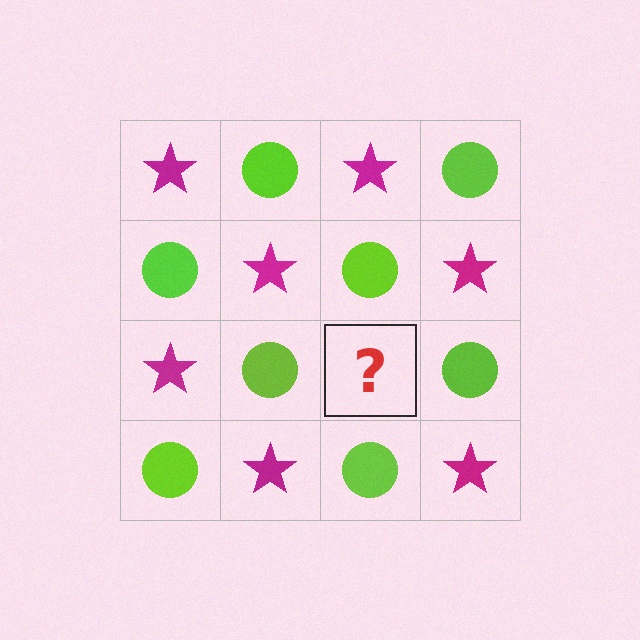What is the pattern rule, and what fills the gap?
The rule is that it alternates magenta star and lime circle in a checkerboard pattern. The gap should be filled with a magenta star.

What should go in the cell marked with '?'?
The missing cell should contain a magenta star.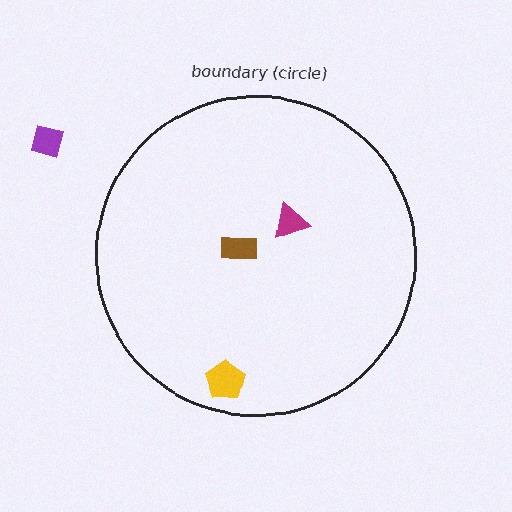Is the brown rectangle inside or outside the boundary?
Inside.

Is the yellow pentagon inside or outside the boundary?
Inside.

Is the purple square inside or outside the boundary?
Outside.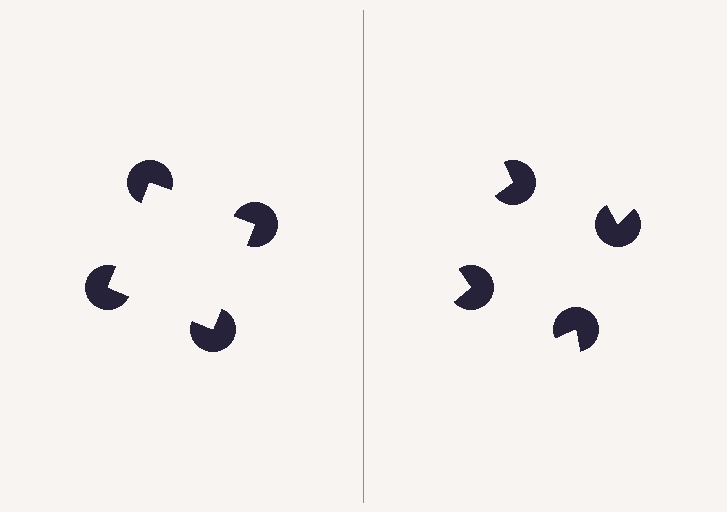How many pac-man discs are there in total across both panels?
8 — 4 on each side.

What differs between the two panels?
The pac-man discs are positioned identically on both sides; only the wedge orientations differ. On the left they align to a square; on the right they are misaligned.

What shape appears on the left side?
An illusory square.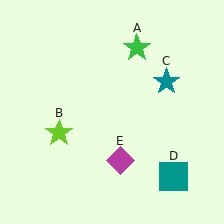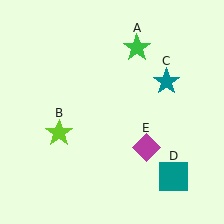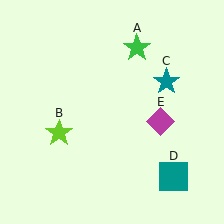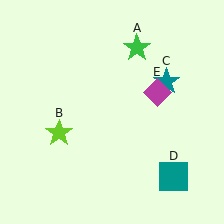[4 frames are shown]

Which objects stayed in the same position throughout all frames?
Green star (object A) and lime star (object B) and teal star (object C) and teal square (object D) remained stationary.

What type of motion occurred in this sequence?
The magenta diamond (object E) rotated counterclockwise around the center of the scene.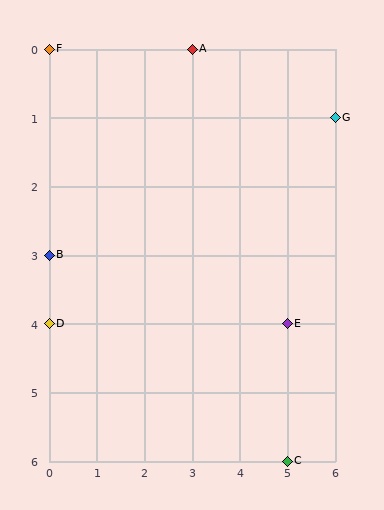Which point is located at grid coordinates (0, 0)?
Point F is at (0, 0).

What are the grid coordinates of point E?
Point E is at grid coordinates (5, 4).